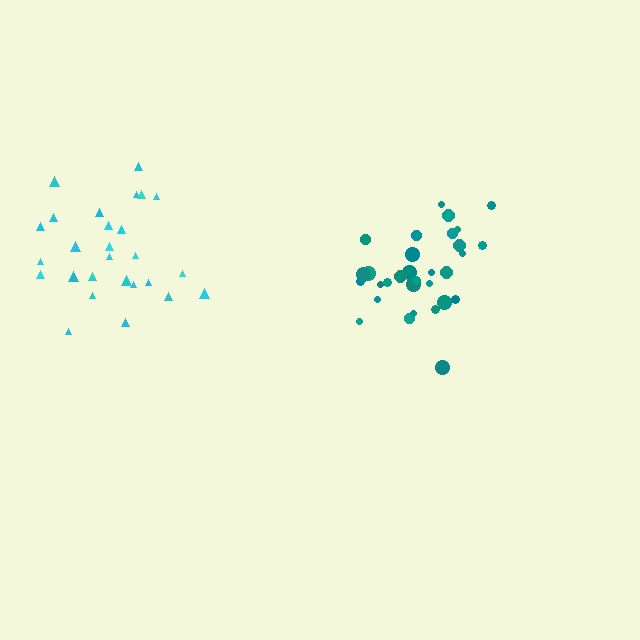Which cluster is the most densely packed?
Teal.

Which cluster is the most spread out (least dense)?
Cyan.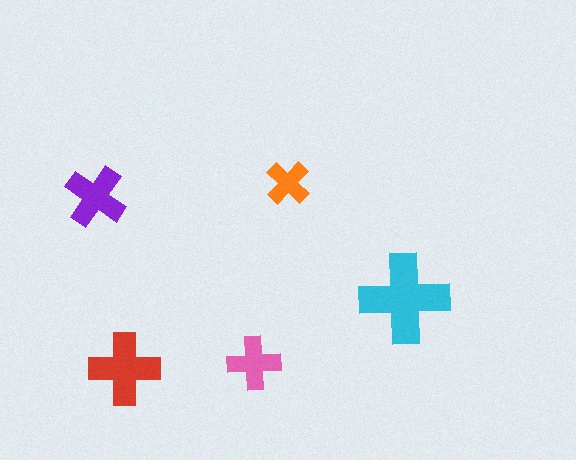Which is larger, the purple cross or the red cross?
The red one.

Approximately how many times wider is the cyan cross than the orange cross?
About 2 times wider.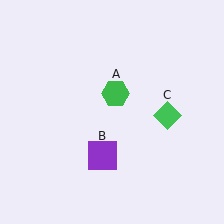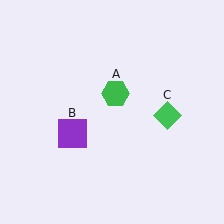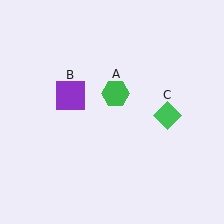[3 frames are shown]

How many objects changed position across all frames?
1 object changed position: purple square (object B).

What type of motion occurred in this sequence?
The purple square (object B) rotated clockwise around the center of the scene.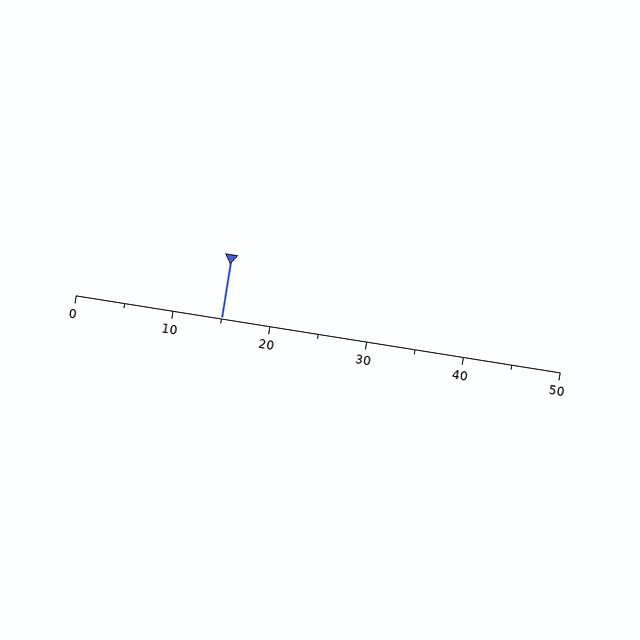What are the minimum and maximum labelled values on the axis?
The axis runs from 0 to 50.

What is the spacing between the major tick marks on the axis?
The major ticks are spaced 10 apart.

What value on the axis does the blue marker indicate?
The marker indicates approximately 15.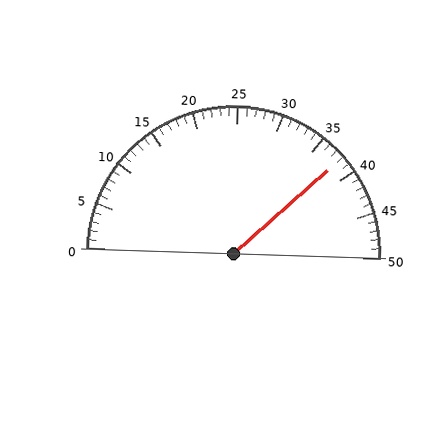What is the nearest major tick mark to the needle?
The nearest major tick mark is 40.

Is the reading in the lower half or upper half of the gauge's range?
The reading is in the upper half of the range (0 to 50).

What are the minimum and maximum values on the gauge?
The gauge ranges from 0 to 50.